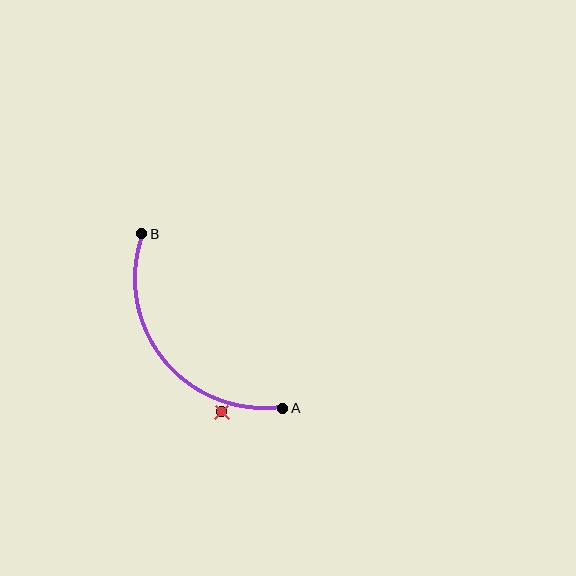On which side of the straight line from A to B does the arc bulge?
The arc bulges below and to the left of the straight line connecting A and B.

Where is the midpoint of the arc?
The arc midpoint is the point on the curve farthest from the straight line joining A and B. It sits below and to the left of that line.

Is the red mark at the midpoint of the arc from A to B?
No — the red mark does not lie on the arc at all. It sits slightly outside the curve.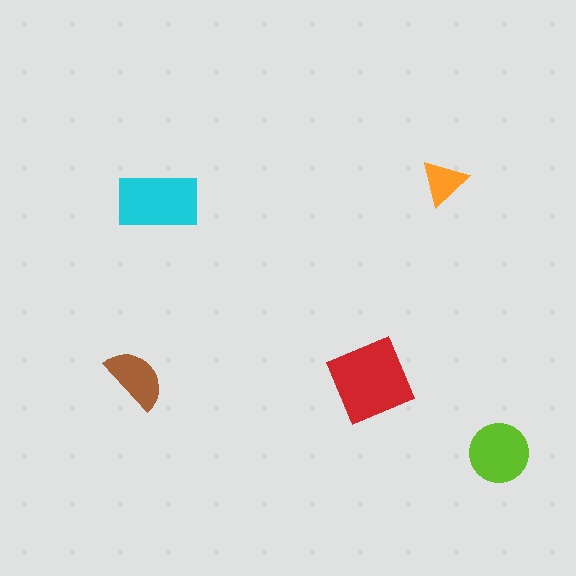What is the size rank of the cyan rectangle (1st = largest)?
2nd.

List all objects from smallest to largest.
The orange triangle, the brown semicircle, the lime circle, the cyan rectangle, the red diamond.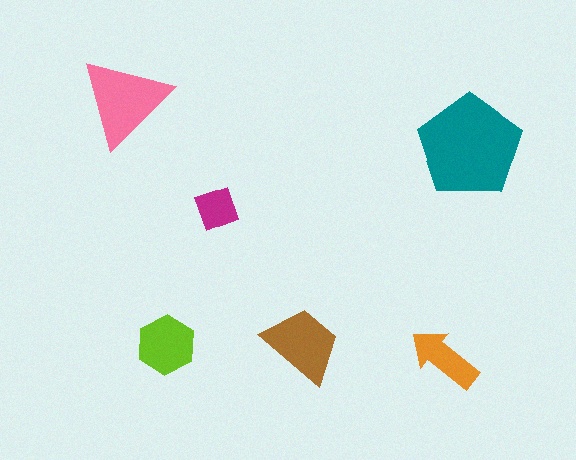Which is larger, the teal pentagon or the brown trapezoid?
The teal pentagon.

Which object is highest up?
The pink triangle is topmost.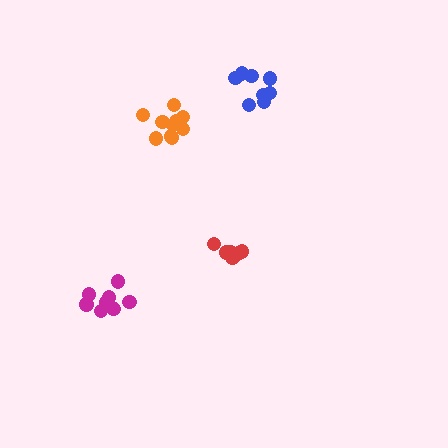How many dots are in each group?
Group 1: 10 dots, Group 2: 9 dots, Group 3: 8 dots, Group 4: 7 dots (34 total).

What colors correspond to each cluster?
The clusters are colored: orange, magenta, blue, red.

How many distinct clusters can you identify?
There are 4 distinct clusters.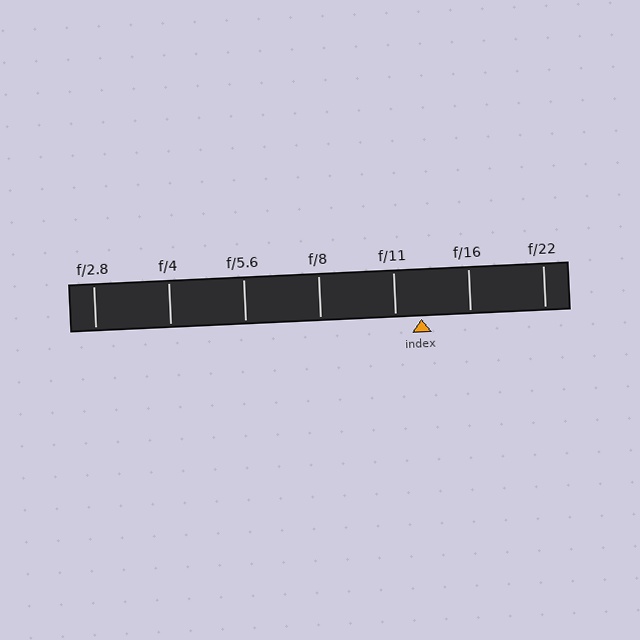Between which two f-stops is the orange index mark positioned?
The index mark is between f/11 and f/16.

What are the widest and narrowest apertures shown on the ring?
The widest aperture shown is f/2.8 and the narrowest is f/22.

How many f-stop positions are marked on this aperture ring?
There are 7 f-stop positions marked.